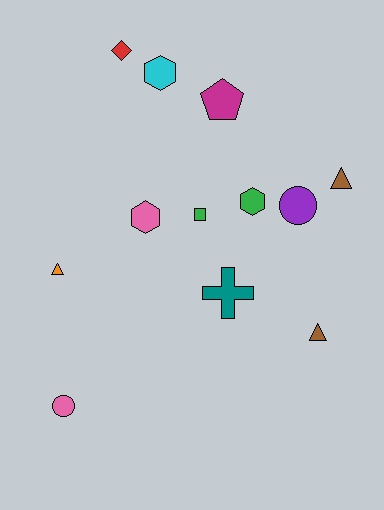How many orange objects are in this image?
There is 1 orange object.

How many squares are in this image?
There is 1 square.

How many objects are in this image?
There are 12 objects.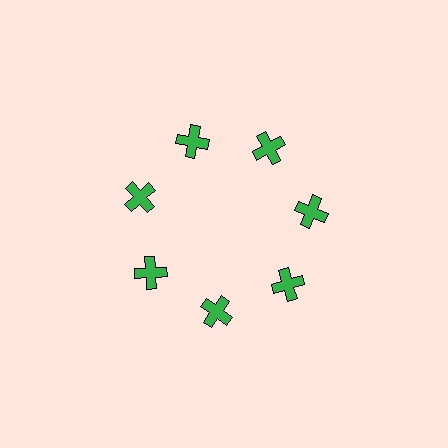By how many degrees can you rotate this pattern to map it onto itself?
The pattern maps onto itself every 51 degrees of rotation.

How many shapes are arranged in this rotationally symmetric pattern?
There are 7 shapes, arranged in 7 groups of 1.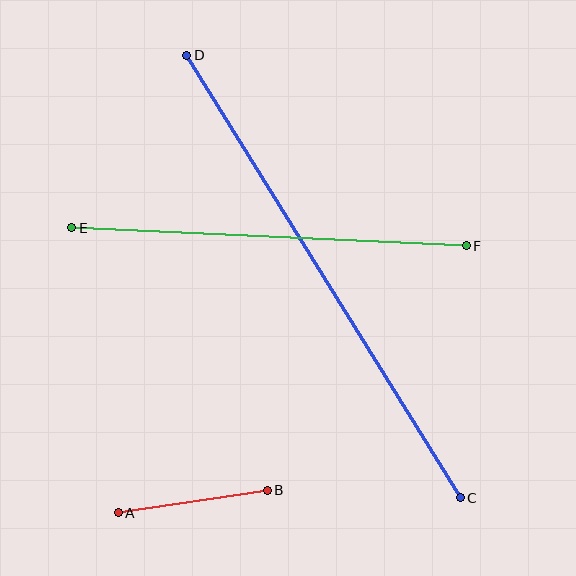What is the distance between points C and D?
The distance is approximately 520 pixels.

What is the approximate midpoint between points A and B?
The midpoint is at approximately (193, 501) pixels.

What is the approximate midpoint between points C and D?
The midpoint is at approximately (323, 277) pixels.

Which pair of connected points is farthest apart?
Points C and D are farthest apart.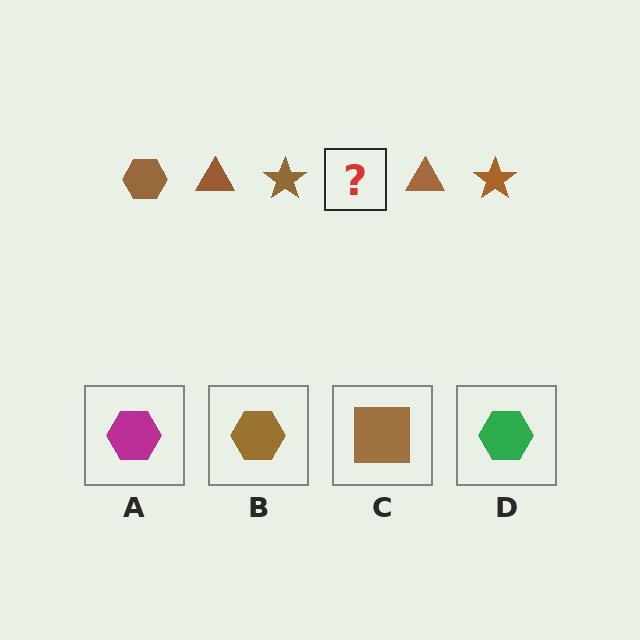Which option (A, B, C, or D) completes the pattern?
B.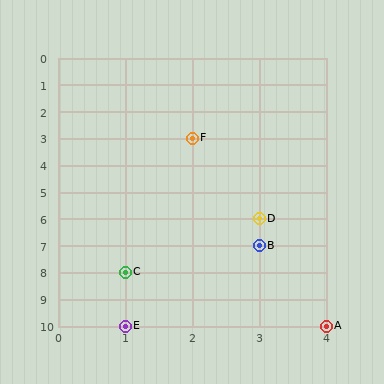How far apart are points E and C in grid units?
Points E and C are 2 rows apart.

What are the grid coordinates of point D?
Point D is at grid coordinates (3, 6).